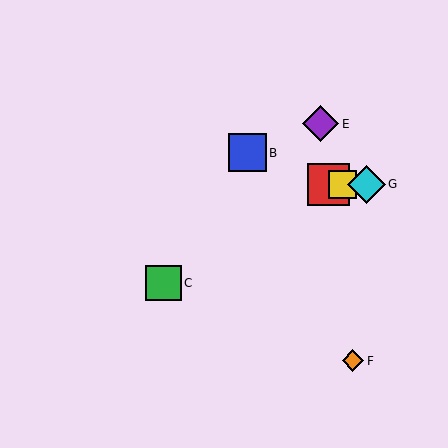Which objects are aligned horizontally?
Objects A, D, G are aligned horizontally.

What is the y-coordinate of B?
Object B is at y≈153.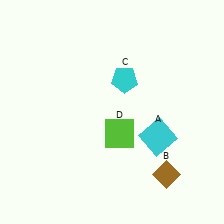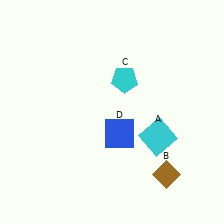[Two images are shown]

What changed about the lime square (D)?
In Image 1, D is lime. In Image 2, it changed to blue.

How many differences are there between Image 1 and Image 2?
There is 1 difference between the two images.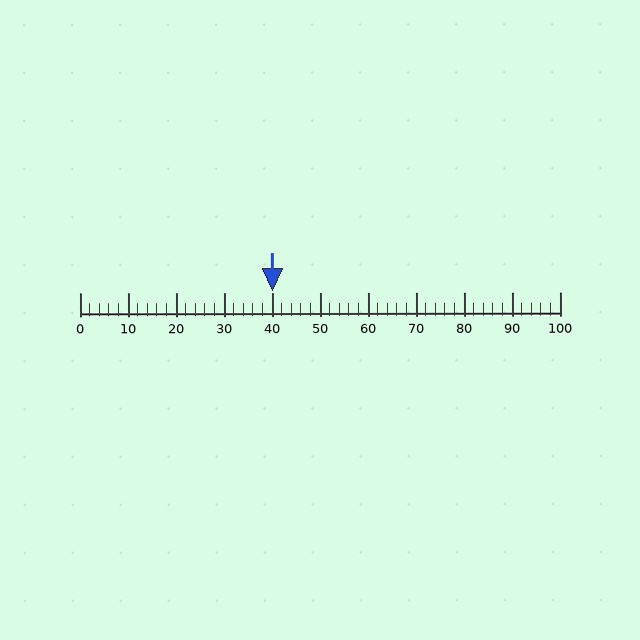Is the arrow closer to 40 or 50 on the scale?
The arrow is closer to 40.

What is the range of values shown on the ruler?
The ruler shows values from 0 to 100.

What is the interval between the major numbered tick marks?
The major tick marks are spaced 10 units apart.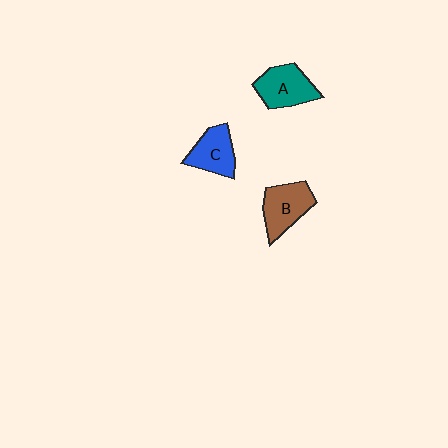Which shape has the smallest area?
Shape C (blue).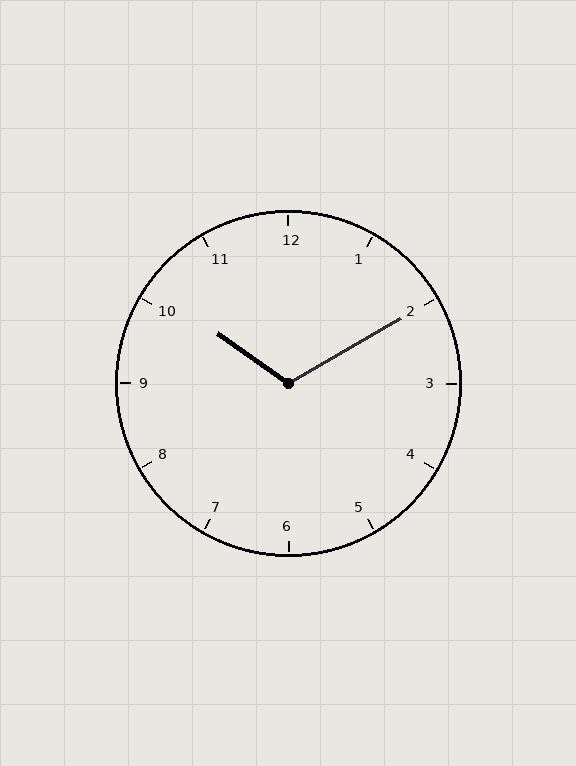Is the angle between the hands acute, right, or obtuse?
It is obtuse.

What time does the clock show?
10:10.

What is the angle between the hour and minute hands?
Approximately 115 degrees.